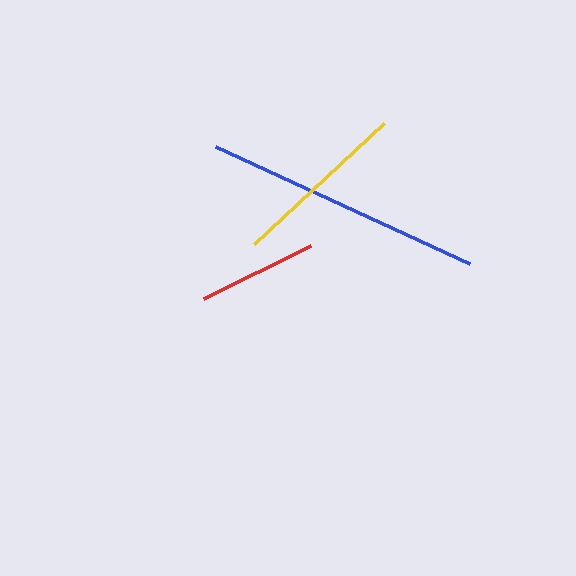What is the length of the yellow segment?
The yellow segment is approximately 177 pixels long.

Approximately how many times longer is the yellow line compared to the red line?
The yellow line is approximately 1.5 times the length of the red line.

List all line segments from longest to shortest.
From longest to shortest: blue, yellow, red.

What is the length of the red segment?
The red segment is approximately 120 pixels long.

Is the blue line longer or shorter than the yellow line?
The blue line is longer than the yellow line.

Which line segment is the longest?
The blue line is the longest at approximately 279 pixels.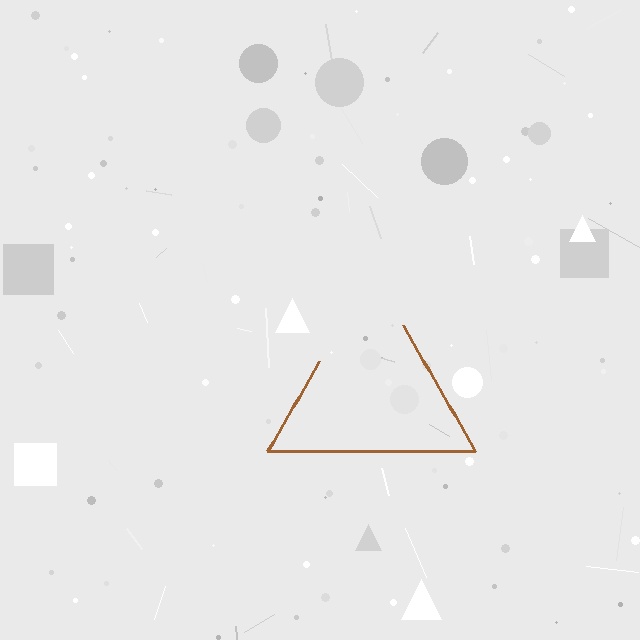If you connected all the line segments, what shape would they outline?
They would outline a triangle.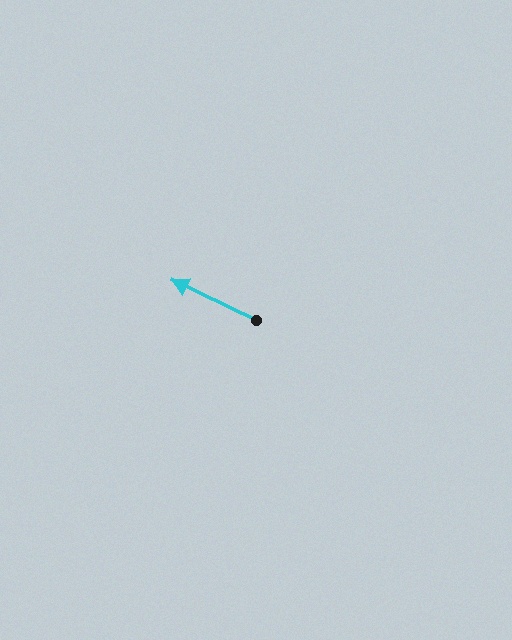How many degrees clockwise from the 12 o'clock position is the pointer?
Approximately 296 degrees.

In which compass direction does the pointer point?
Northwest.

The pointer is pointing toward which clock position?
Roughly 10 o'clock.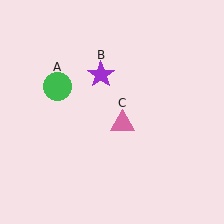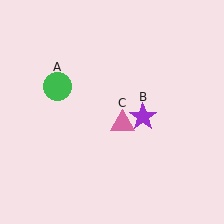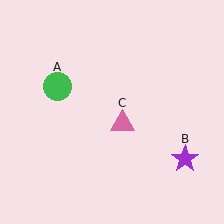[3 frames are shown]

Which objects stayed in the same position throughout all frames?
Green circle (object A) and pink triangle (object C) remained stationary.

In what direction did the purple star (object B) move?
The purple star (object B) moved down and to the right.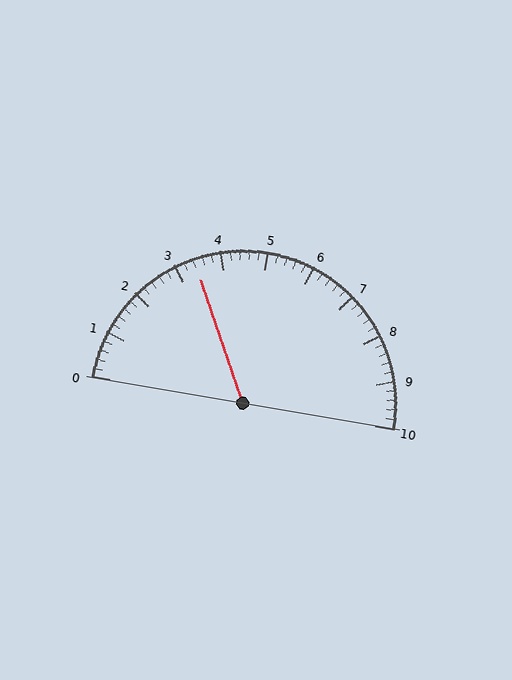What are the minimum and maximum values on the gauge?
The gauge ranges from 0 to 10.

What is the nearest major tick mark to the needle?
The nearest major tick mark is 3.